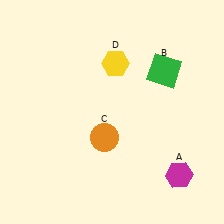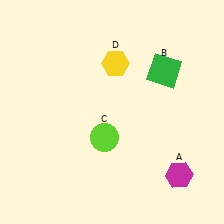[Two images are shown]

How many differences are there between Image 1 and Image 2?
There is 1 difference between the two images.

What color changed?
The circle (C) changed from orange in Image 1 to lime in Image 2.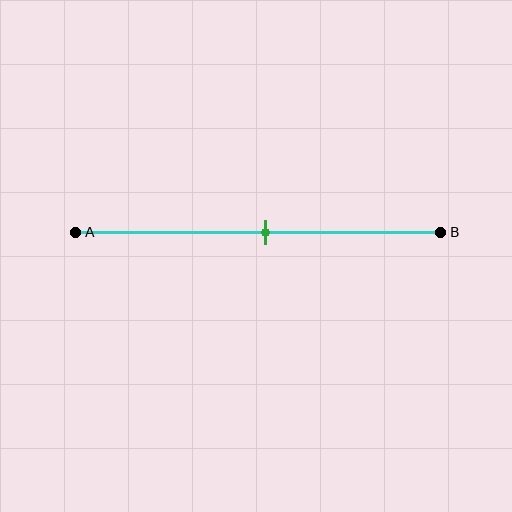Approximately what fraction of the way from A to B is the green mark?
The green mark is approximately 50% of the way from A to B.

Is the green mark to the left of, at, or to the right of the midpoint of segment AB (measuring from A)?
The green mark is approximately at the midpoint of segment AB.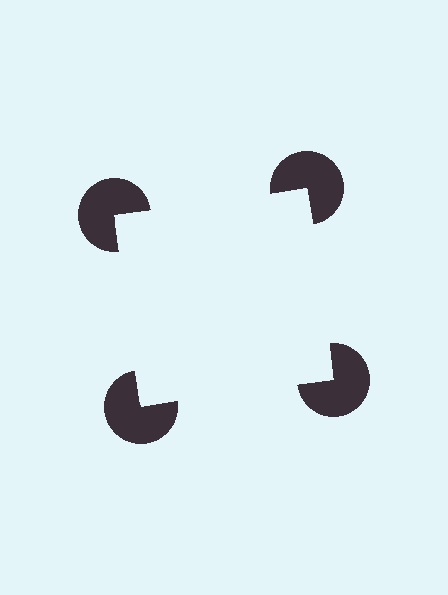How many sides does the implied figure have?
4 sides.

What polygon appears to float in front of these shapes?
An illusory square — its edges are inferred from the aligned wedge cuts in the pac-man discs, not physically drawn.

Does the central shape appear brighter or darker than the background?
It typically appears slightly brighter than the background, even though no actual brightness change is drawn.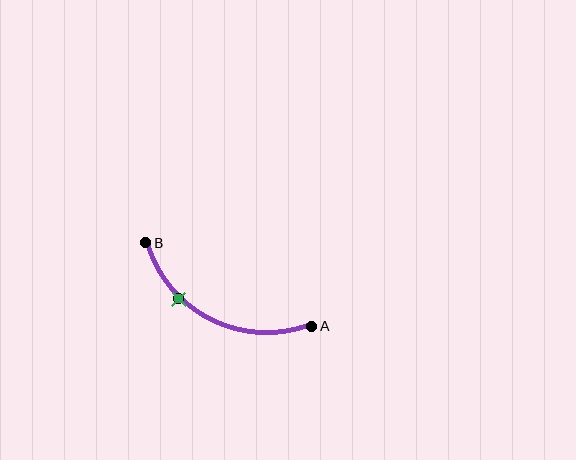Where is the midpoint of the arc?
The arc midpoint is the point on the curve farthest from the straight line joining A and B. It sits below that line.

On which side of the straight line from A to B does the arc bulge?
The arc bulges below the straight line connecting A and B.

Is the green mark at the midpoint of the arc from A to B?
No. The green mark lies on the arc but is closer to endpoint B. The arc midpoint would be at the point on the curve equidistant along the arc from both A and B.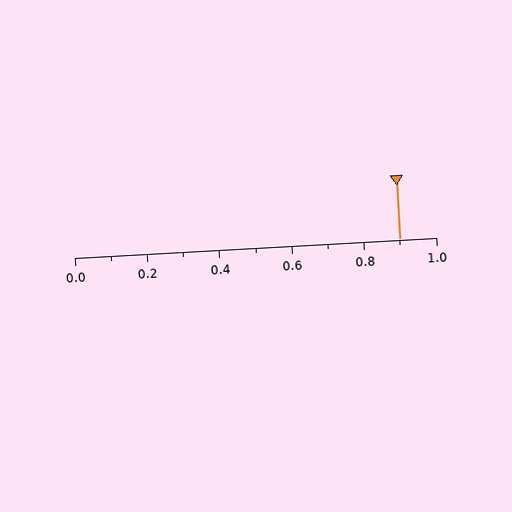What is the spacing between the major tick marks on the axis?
The major ticks are spaced 0.2 apart.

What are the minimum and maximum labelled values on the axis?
The axis runs from 0.0 to 1.0.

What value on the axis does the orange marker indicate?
The marker indicates approximately 0.9.